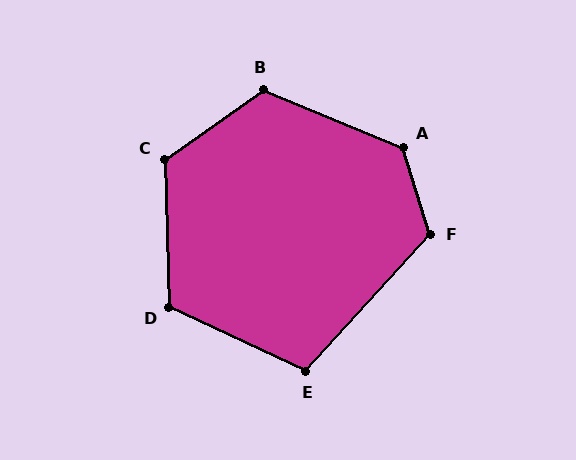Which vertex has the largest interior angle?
A, at approximately 129 degrees.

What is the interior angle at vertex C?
Approximately 123 degrees (obtuse).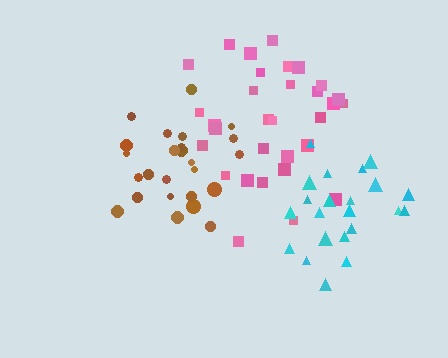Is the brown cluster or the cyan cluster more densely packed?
Brown.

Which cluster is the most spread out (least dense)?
Pink.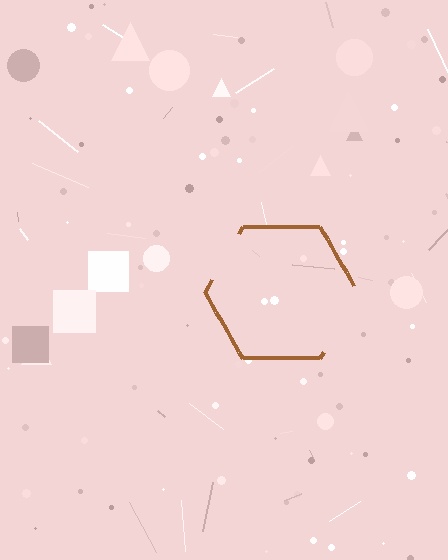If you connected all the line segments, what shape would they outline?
They would outline a hexagon.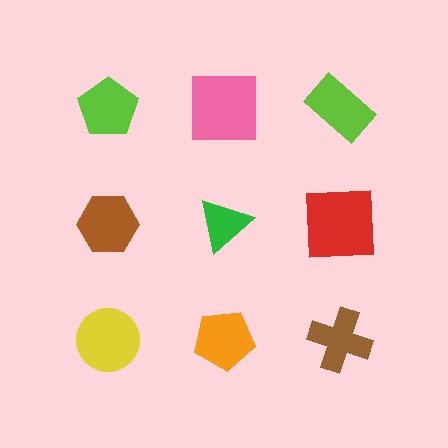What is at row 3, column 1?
A yellow circle.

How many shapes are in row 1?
3 shapes.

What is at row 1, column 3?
A lime rectangle.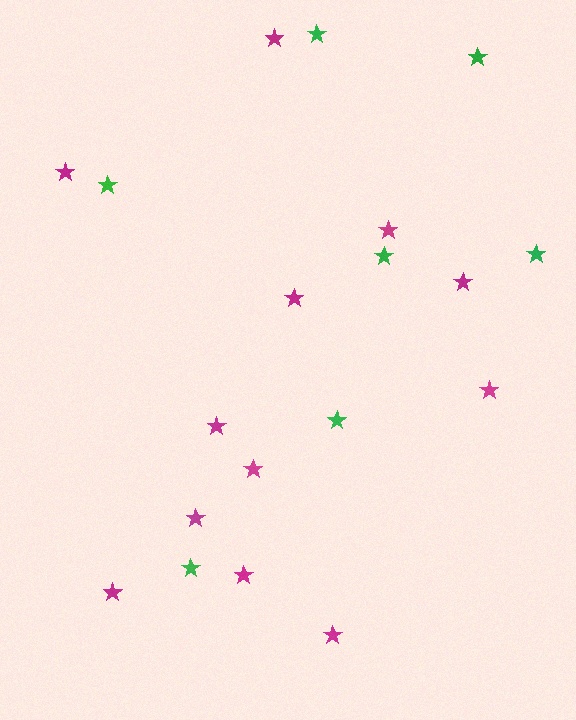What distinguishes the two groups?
There are 2 groups: one group of magenta stars (12) and one group of green stars (7).